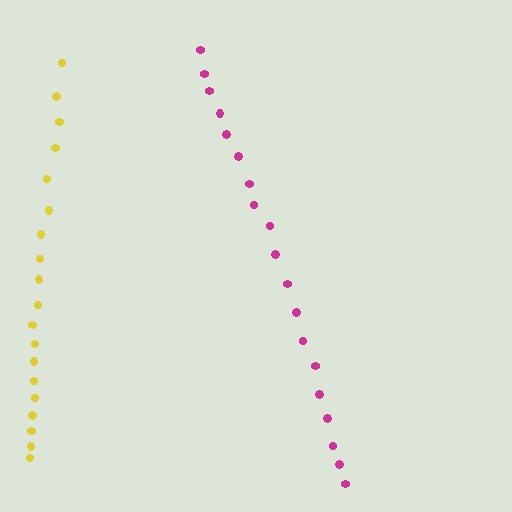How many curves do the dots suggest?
There are 2 distinct paths.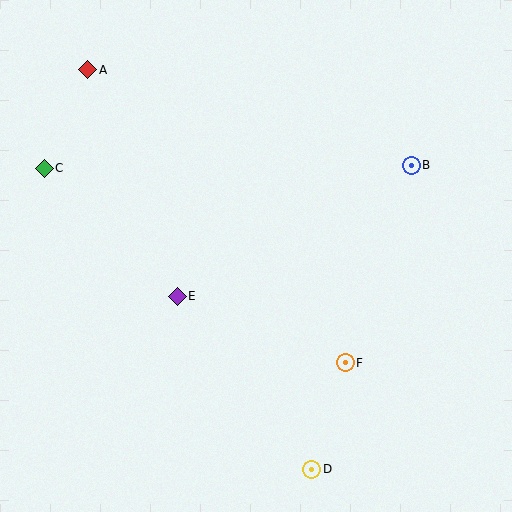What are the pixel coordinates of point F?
Point F is at (345, 363).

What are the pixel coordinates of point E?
Point E is at (177, 296).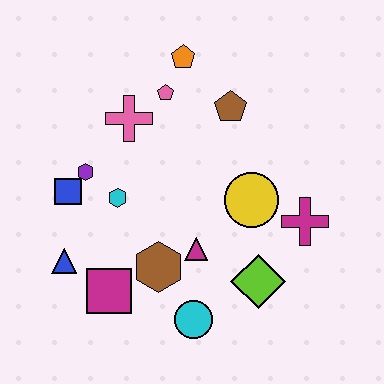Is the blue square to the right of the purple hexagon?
No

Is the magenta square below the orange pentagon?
Yes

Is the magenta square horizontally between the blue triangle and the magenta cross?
Yes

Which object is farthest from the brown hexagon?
The orange pentagon is farthest from the brown hexagon.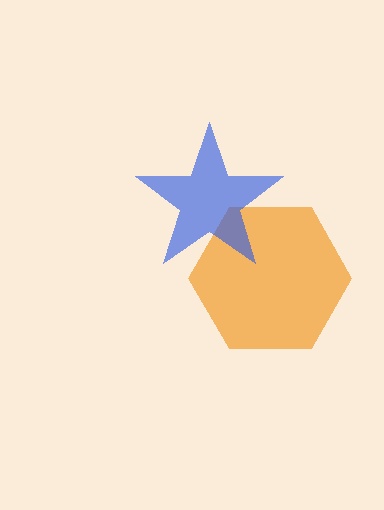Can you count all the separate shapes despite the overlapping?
Yes, there are 2 separate shapes.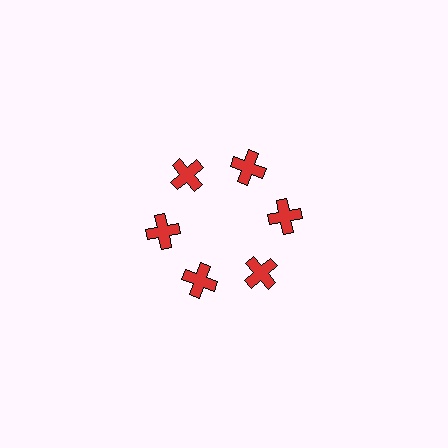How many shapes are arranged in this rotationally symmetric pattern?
There are 6 shapes, arranged in 6 groups of 1.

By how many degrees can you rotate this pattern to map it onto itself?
The pattern maps onto itself every 60 degrees of rotation.